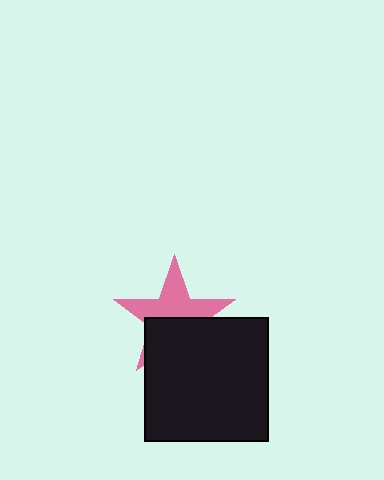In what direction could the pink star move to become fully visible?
The pink star could move up. That would shift it out from behind the black square entirely.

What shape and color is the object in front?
The object in front is a black square.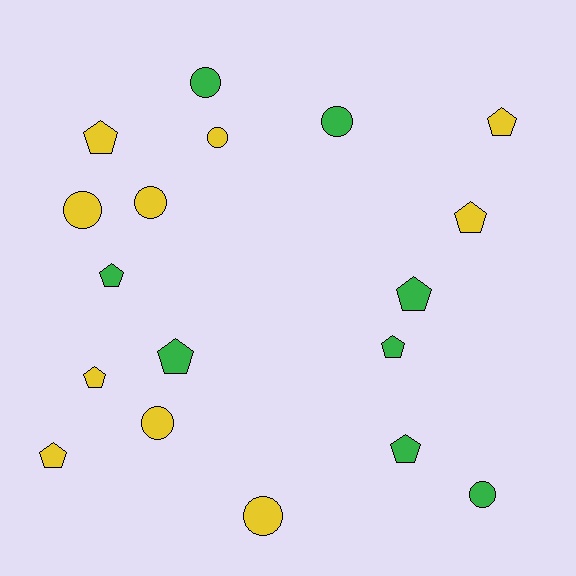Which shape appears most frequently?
Pentagon, with 10 objects.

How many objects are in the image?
There are 18 objects.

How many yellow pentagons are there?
There are 5 yellow pentagons.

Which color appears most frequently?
Yellow, with 10 objects.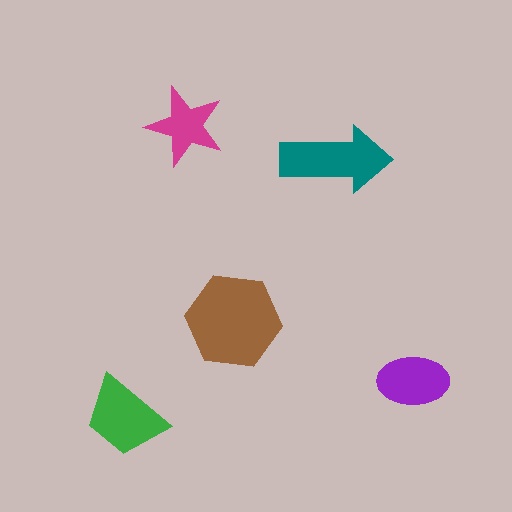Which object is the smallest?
The magenta star.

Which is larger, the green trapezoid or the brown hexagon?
The brown hexagon.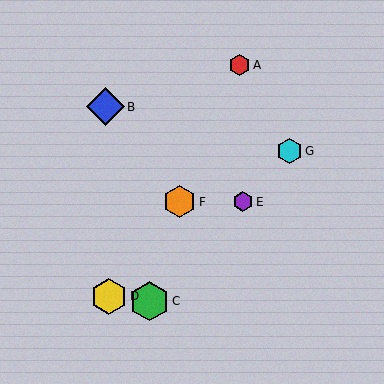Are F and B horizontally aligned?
No, F is at y≈202 and B is at y≈107.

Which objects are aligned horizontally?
Objects E, F are aligned horizontally.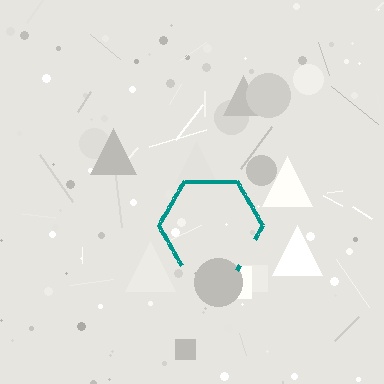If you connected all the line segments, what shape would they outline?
They would outline a hexagon.